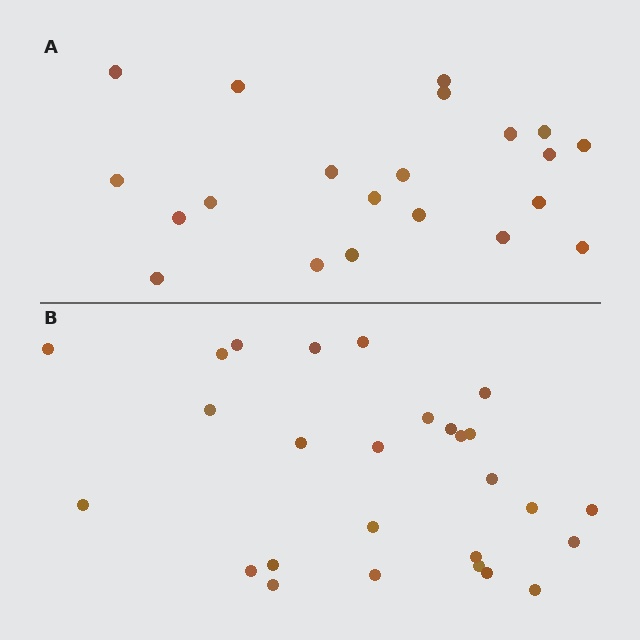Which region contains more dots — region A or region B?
Region B (the bottom region) has more dots.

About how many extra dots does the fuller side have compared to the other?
Region B has about 6 more dots than region A.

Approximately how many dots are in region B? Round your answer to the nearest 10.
About 30 dots. (The exact count is 27, which rounds to 30.)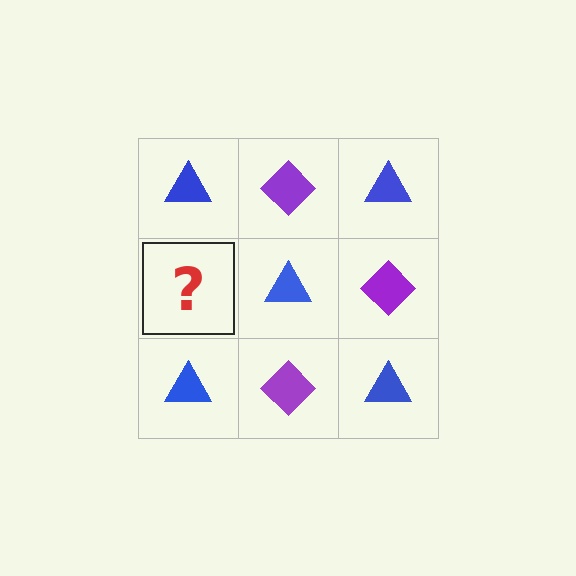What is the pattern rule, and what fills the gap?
The rule is that it alternates blue triangle and purple diamond in a checkerboard pattern. The gap should be filled with a purple diamond.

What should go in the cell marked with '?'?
The missing cell should contain a purple diamond.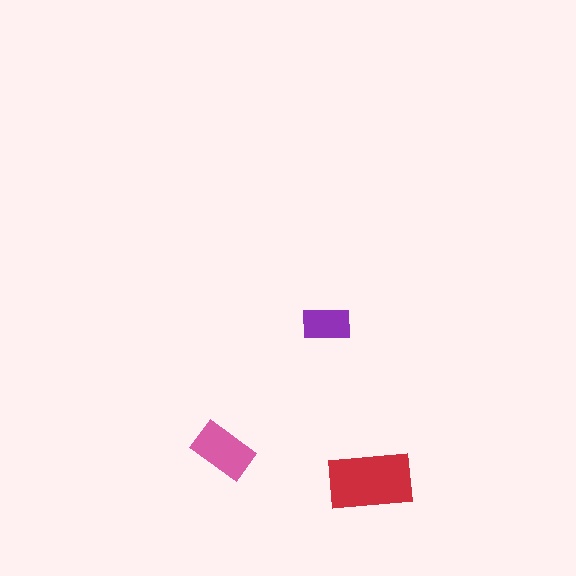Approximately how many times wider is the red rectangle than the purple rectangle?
About 2 times wider.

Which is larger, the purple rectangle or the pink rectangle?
The pink one.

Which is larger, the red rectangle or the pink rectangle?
The red one.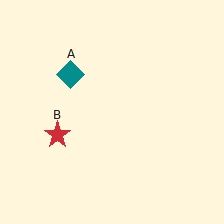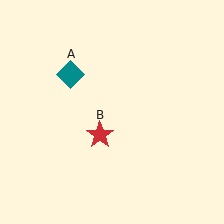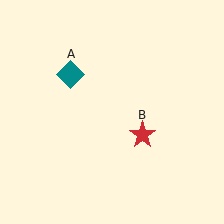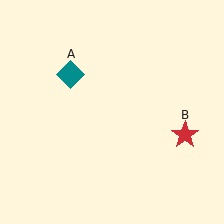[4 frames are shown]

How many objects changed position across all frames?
1 object changed position: red star (object B).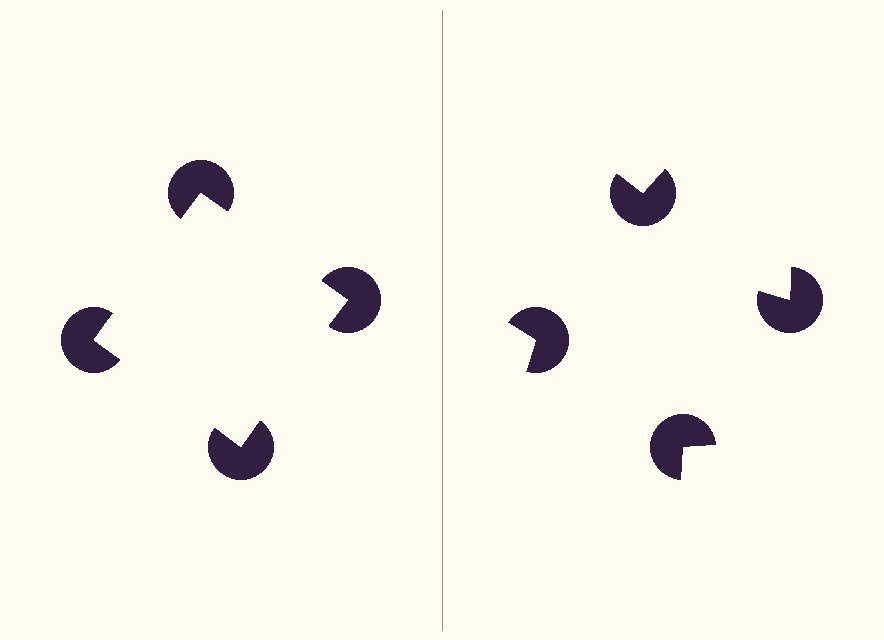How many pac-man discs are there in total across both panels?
8 — 4 on each side.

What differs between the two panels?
The pac-man discs are positioned identically on both sides; only the wedge orientations differ. On the left they align to a square; on the right they are misaligned.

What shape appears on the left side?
An illusory square.